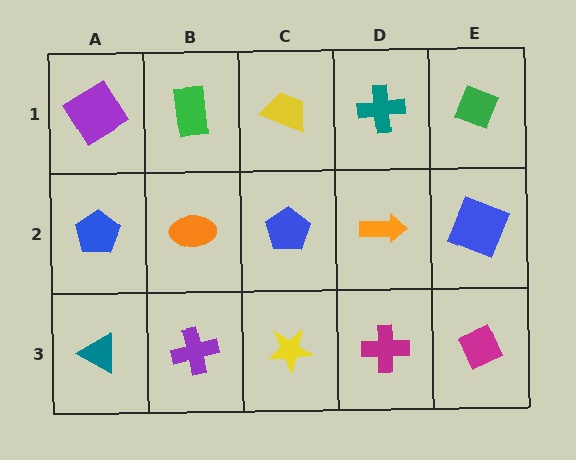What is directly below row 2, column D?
A magenta cross.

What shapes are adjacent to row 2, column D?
A teal cross (row 1, column D), a magenta cross (row 3, column D), a blue pentagon (row 2, column C), a blue square (row 2, column E).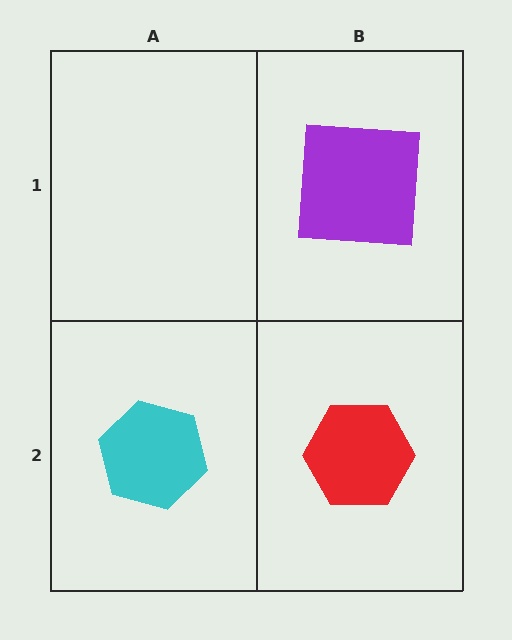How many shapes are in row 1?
1 shape.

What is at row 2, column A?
A cyan hexagon.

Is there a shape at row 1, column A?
No, that cell is empty.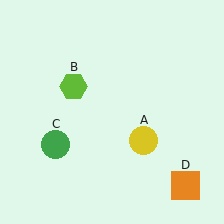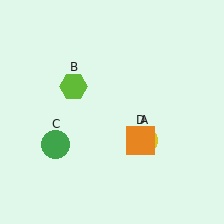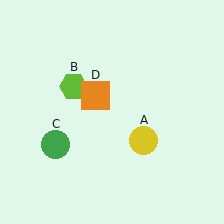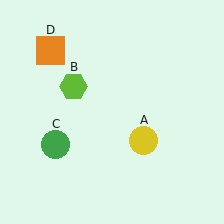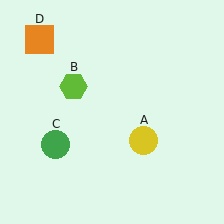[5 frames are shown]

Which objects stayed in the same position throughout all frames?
Yellow circle (object A) and lime hexagon (object B) and green circle (object C) remained stationary.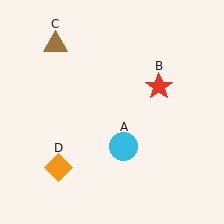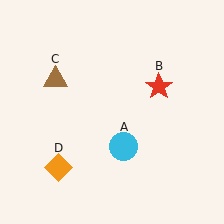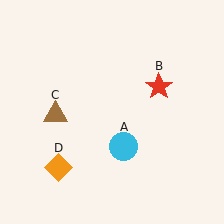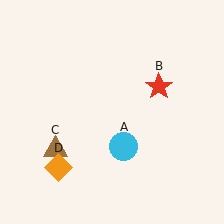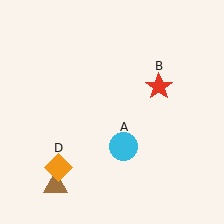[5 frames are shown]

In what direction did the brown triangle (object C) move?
The brown triangle (object C) moved down.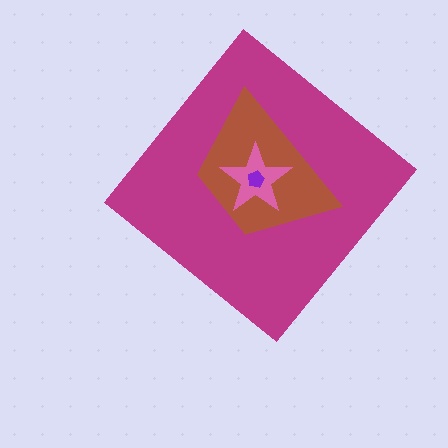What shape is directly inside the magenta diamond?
The brown trapezoid.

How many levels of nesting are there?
4.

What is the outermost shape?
The magenta diamond.